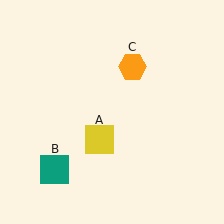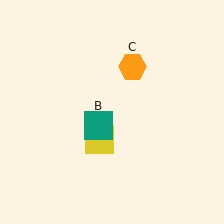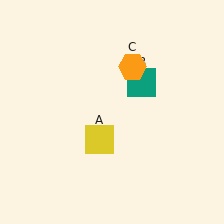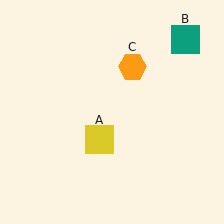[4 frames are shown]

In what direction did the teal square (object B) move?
The teal square (object B) moved up and to the right.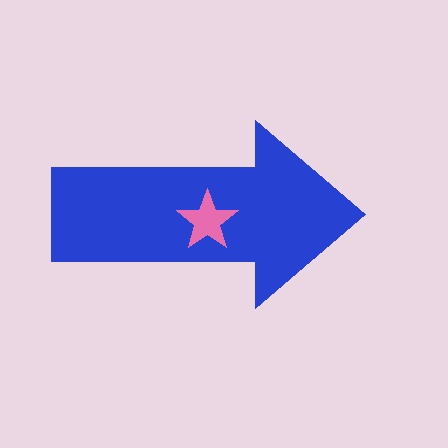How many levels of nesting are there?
2.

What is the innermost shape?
The pink star.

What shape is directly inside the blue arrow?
The pink star.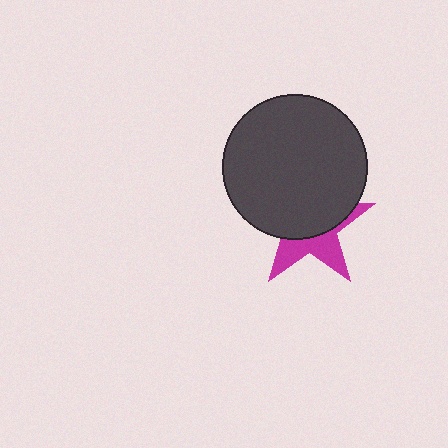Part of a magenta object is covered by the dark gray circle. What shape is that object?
It is a star.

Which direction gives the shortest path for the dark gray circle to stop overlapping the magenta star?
Moving up gives the shortest separation.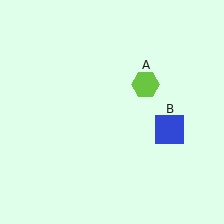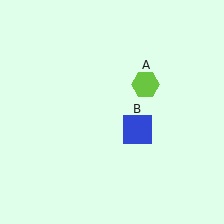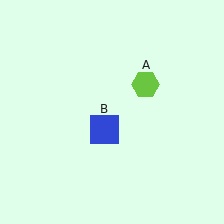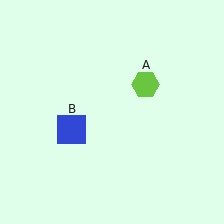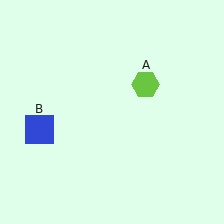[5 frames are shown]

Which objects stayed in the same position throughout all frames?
Lime hexagon (object A) remained stationary.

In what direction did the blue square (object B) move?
The blue square (object B) moved left.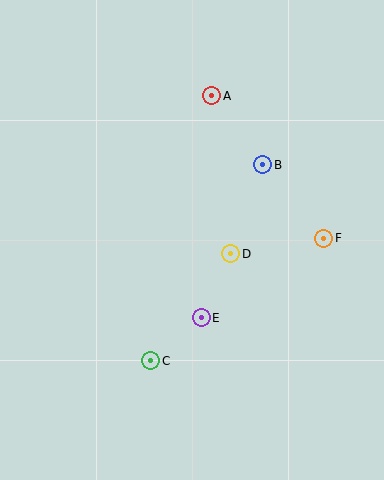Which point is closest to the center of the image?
Point D at (231, 254) is closest to the center.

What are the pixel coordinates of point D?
Point D is at (231, 254).